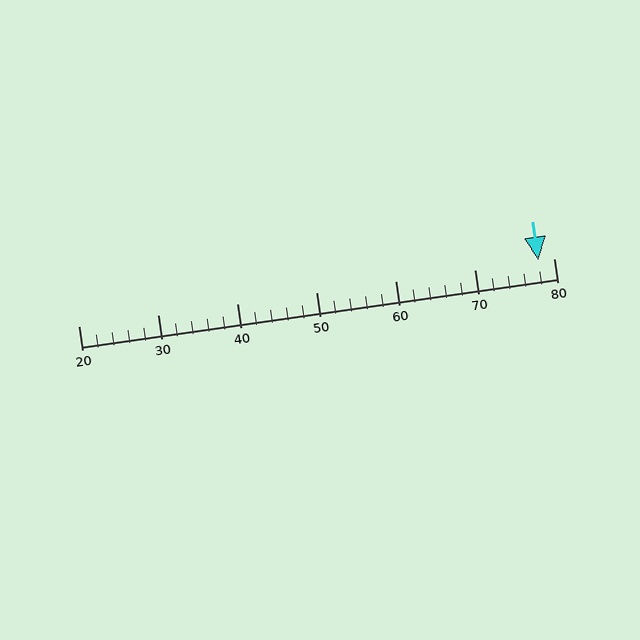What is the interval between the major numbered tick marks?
The major tick marks are spaced 10 units apart.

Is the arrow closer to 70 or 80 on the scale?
The arrow is closer to 80.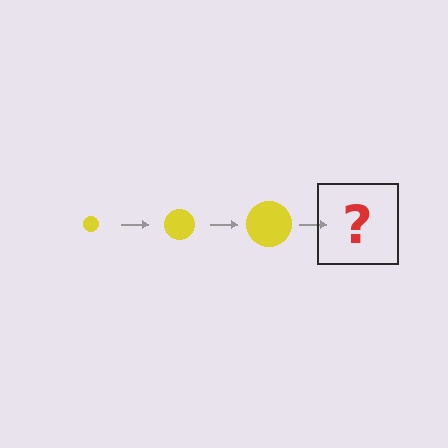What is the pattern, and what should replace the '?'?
The pattern is that the circle gets progressively larger each step. The '?' should be a yellow circle, larger than the previous one.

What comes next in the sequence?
The next element should be a yellow circle, larger than the previous one.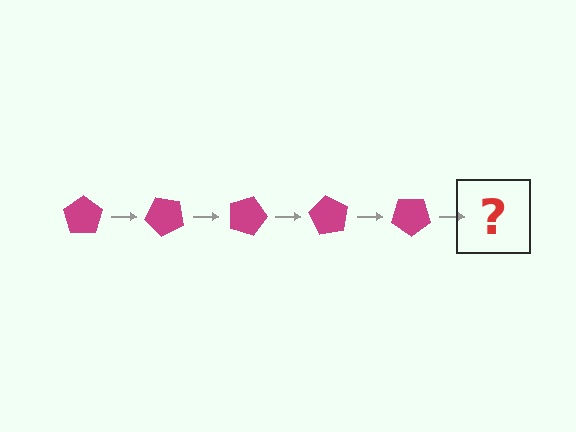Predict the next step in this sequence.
The next step is a magenta pentagon rotated 225 degrees.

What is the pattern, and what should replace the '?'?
The pattern is that the pentagon rotates 45 degrees each step. The '?' should be a magenta pentagon rotated 225 degrees.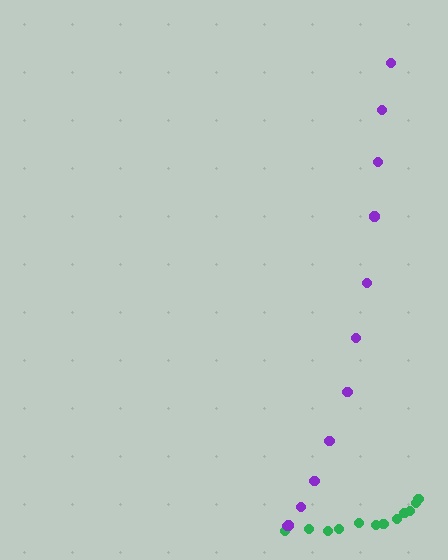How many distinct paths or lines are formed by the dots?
There are 2 distinct paths.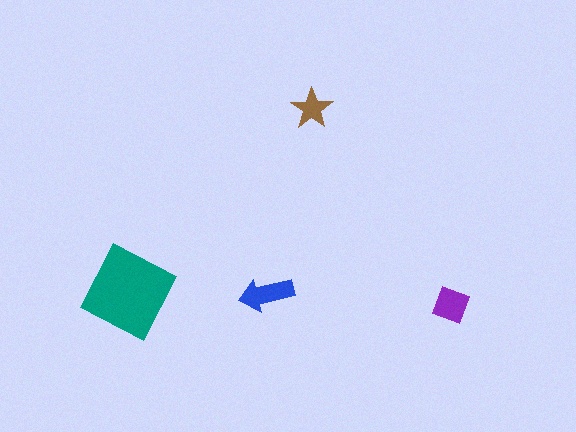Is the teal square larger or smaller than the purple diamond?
Larger.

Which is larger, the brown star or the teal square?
The teal square.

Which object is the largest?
The teal square.